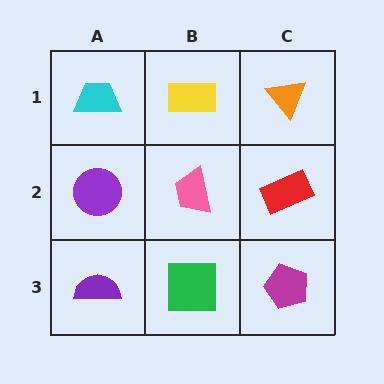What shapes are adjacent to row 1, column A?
A purple circle (row 2, column A), a yellow rectangle (row 1, column B).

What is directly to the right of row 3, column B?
A magenta pentagon.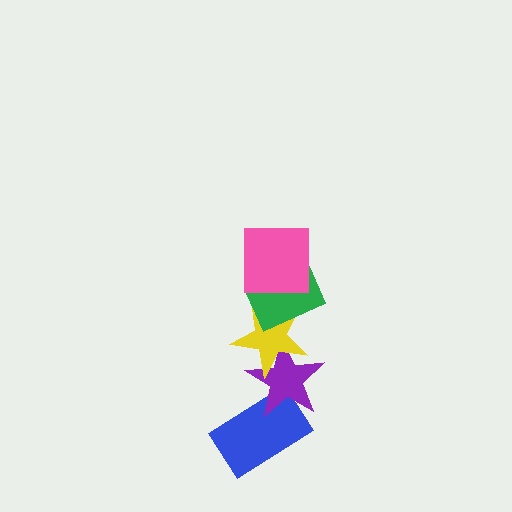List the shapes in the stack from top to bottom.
From top to bottom: the pink square, the green rectangle, the yellow star, the purple star, the blue rectangle.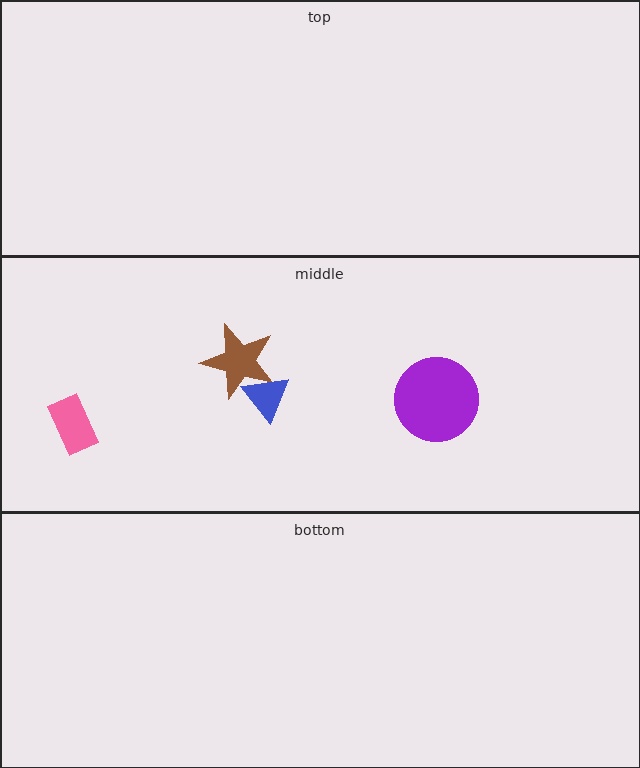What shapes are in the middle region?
The brown star, the purple circle, the pink rectangle, the blue triangle.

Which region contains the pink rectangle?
The middle region.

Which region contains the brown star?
The middle region.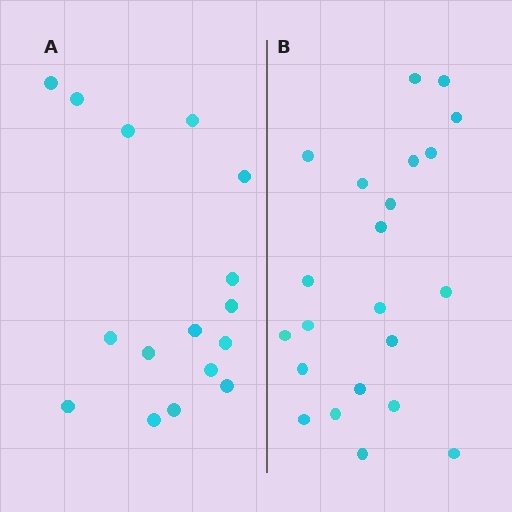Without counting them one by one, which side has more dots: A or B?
Region B (the right region) has more dots.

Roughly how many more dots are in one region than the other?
Region B has about 6 more dots than region A.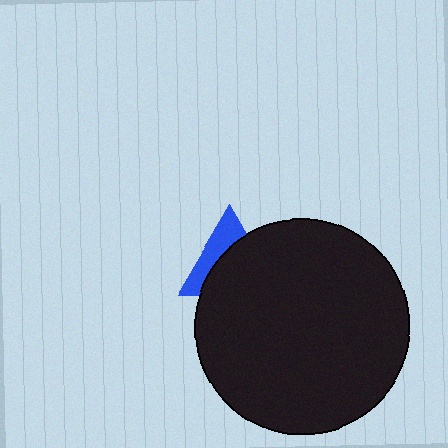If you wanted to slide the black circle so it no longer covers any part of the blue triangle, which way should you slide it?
Slide it toward the lower-right — that is the most direct way to separate the two shapes.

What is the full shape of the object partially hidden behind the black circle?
The partially hidden object is a blue triangle.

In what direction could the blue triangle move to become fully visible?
The blue triangle could move toward the upper-left. That would shift it out from behind the black circle entirely.